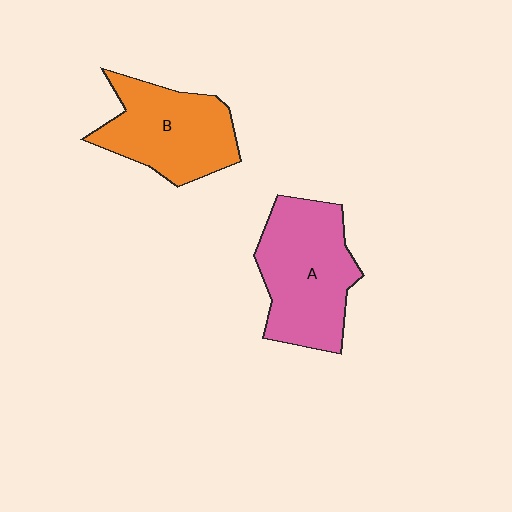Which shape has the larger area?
Shape A (pink).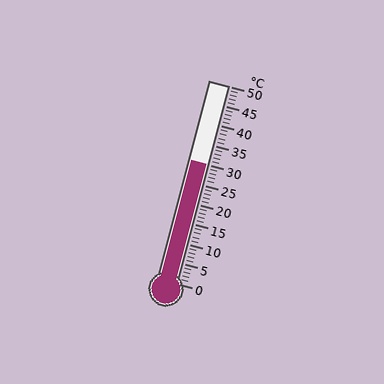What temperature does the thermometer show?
The thermometer shows approximately 30°C.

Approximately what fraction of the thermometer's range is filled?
The thermometer is filled to approximately 60% of its range.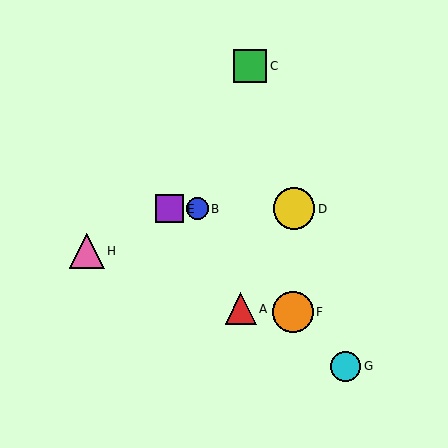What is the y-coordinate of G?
Object G is at y≈366.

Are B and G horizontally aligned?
No, B is at y≈209 and G is at y≈366.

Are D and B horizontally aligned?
Yes, both are at y≈209.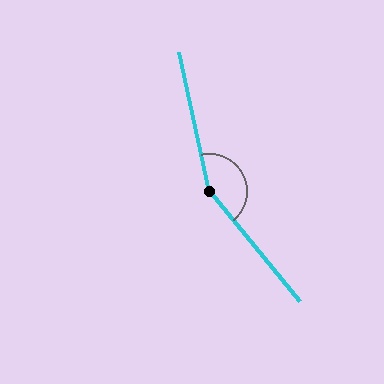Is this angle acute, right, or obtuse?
It is obtuse.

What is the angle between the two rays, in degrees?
Approximately 153 degrees.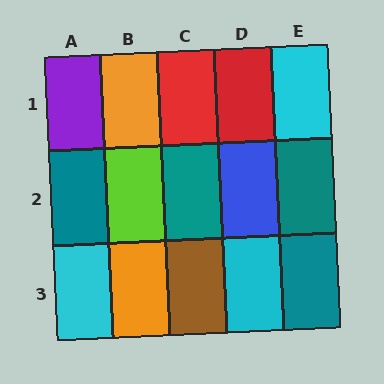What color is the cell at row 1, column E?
Cyan.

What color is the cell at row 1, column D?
Red.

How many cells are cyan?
3 cells are cyan.